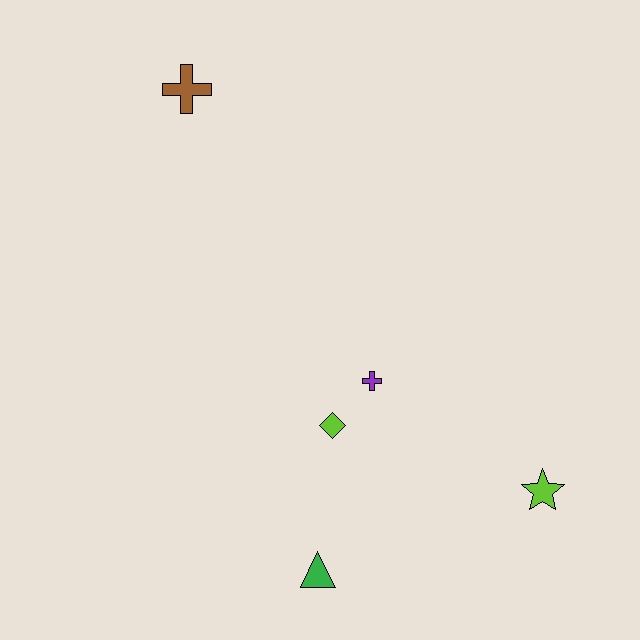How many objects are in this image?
There are 5 objects.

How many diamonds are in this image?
There is 1 diamond.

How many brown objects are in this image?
There is 1 brown object.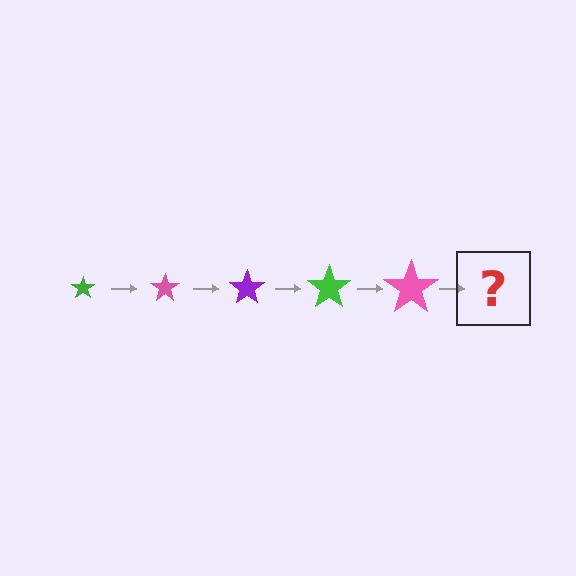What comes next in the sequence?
The next element should be a purple star, larger than the previous one.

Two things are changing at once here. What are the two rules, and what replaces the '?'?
The two rules are that the star grows larger each step and the color cycles through green, pink, and purple. The '?' should be a purple star, larger than the previous one.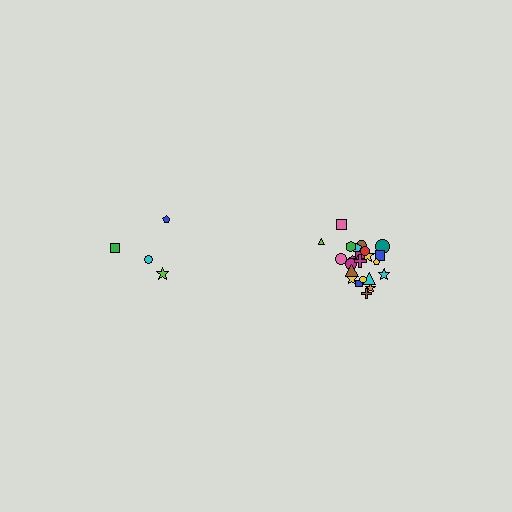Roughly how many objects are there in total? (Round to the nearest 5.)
Roughly 30 objects in total.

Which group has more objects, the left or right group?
The right group.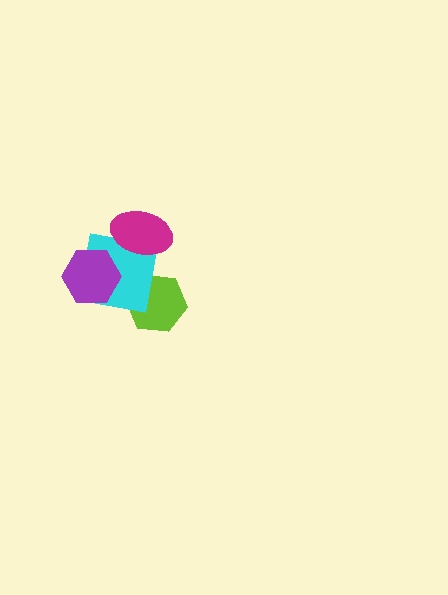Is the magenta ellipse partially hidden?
No, no other shape covers it.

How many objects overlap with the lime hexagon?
1 object overlaps with the lime hexagon.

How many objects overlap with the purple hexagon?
1 object overlaps with the purple hexagon.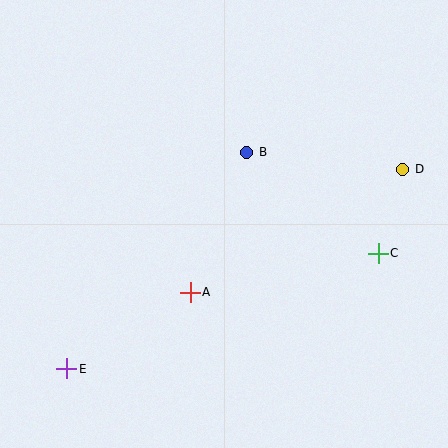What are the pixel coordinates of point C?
Point C is at (378, 254).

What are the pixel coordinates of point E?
Point E is at (67, 369).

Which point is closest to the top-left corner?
Point B is closest to the top-left corner.